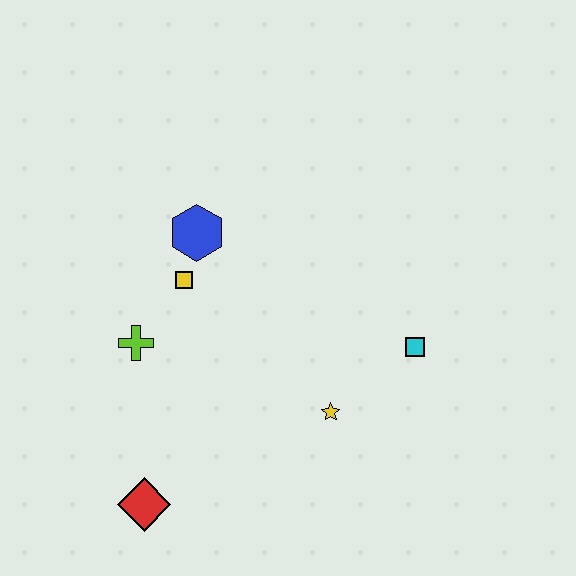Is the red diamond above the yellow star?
No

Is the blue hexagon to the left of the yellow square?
No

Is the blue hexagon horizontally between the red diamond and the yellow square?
No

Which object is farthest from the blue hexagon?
The red diamond is farthest from the blue hexagon.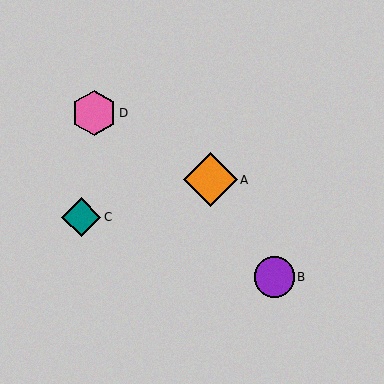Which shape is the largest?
The orange diamond (labeled A) is the largest.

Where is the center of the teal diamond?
The center of the teal diamond is at (81, 217).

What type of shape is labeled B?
Shape B is a purple circle.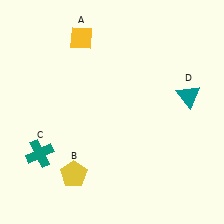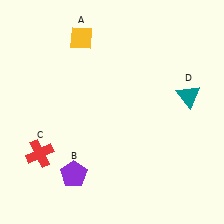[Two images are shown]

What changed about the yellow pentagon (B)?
In Image 1, B is yellow. In Image 2, it changed to purple.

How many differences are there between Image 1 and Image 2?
There are 2 differences between the two images.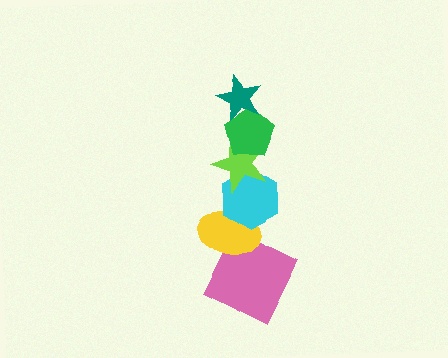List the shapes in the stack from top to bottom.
From top to bottom: the teal star, the green pentagon, the lime star, the cyan hexagon, the yellow ellipse, the pink square.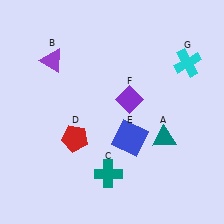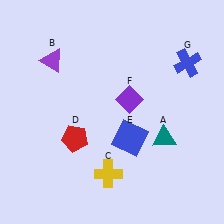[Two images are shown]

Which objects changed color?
C changed from teal to yellow. G changed from cyan to blue.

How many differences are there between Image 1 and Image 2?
There are 2 differences between the two images.